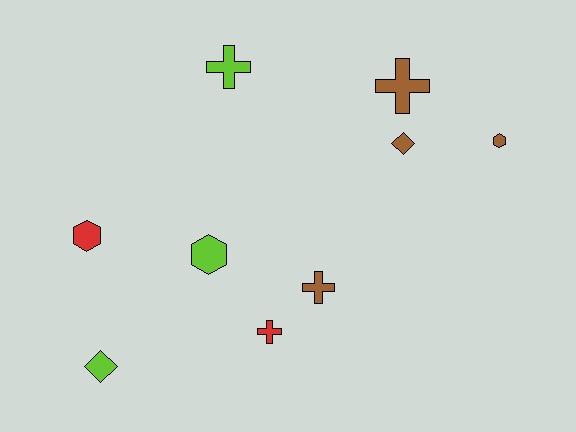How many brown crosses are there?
There are 2 brown crosses.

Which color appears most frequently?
Brown, with 4 objects.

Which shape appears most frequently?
Cross, with 4 objects.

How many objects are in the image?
There are 9 objects.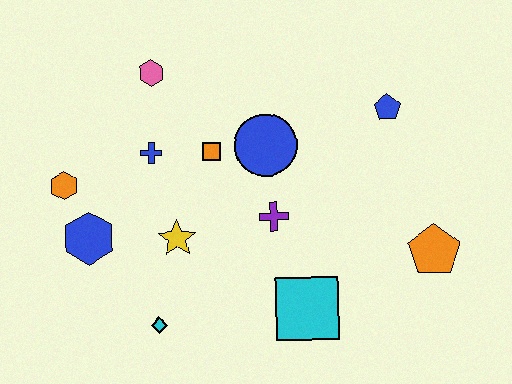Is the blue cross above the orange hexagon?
Yes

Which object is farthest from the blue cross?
The orange pentagon is farthest from the blue cross.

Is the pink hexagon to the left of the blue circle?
Yes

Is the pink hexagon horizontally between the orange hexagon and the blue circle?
Yes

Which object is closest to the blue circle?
The orange square is closest to the blue circle.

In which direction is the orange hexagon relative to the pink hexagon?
The orange hexagon is below the pink hexagon.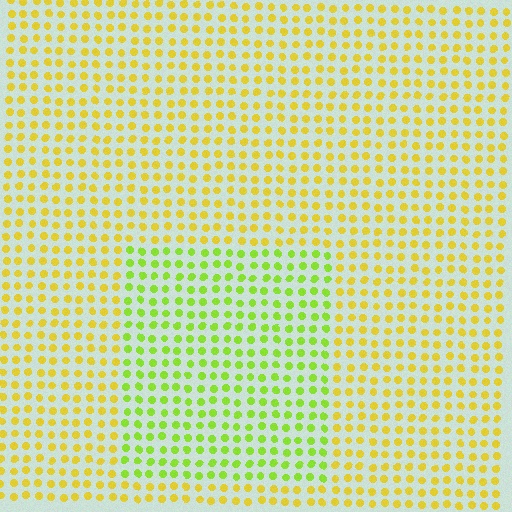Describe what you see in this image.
The image is filled with small yellow elements in a uniform arrangement. A rectangle-shaped region is visible where the elements are tinted to a slightly different hue, forming a subtle color boundary.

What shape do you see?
I see a rectangle.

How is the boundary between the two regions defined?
The boundary is defined purely by a slight shift in hue (about 37 degrees). Spacing, size, and orientation are identical on both sides.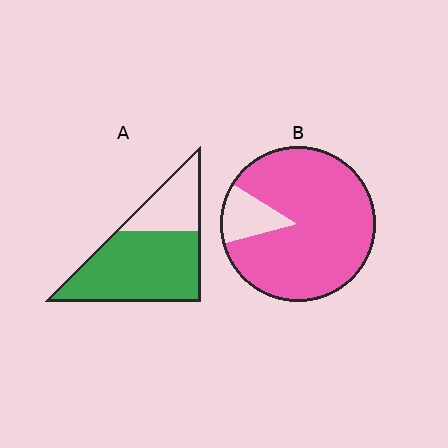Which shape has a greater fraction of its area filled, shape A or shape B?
Shape B.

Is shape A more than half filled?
Yes.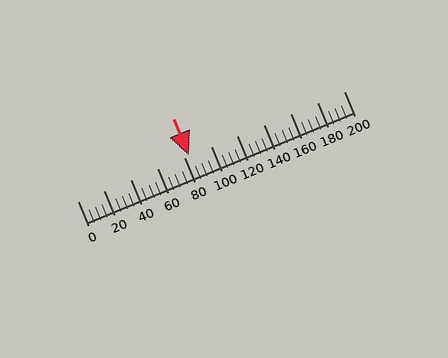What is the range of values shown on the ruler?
The ruler shows values from 0 to 200.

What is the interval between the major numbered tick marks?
The major tick marks are spaced 20 units apart.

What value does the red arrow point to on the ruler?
The red arrow points to approximately 84.